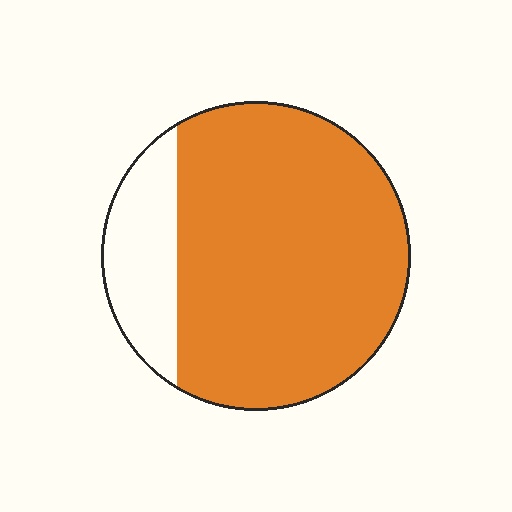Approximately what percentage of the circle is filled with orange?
Approximately 80%.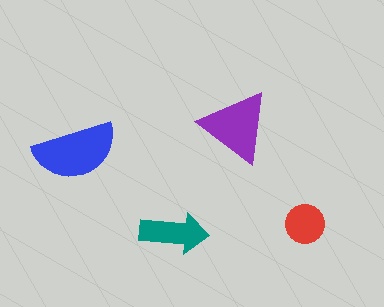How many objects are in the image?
There are 4 objects in the image.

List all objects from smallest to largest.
The red circle, the teal arrow, the purple triangle, the blue semicircle.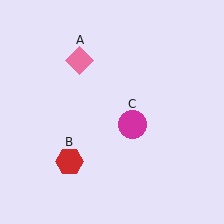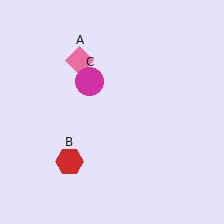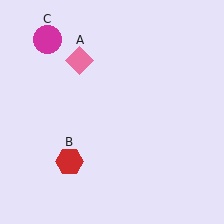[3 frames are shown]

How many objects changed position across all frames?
1 object changed position: magenta circle (object C).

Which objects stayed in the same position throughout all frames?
Pink diamond (object A) and red hexagon (object B) remained stationary.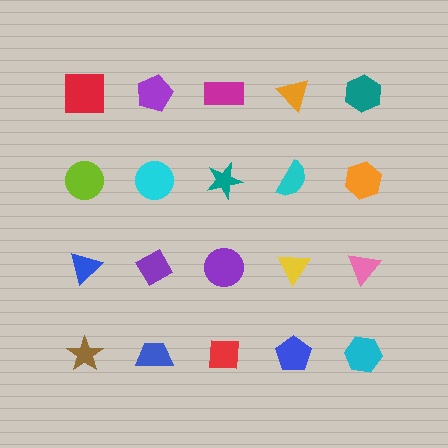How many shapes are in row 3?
5 shapes.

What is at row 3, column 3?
A purple circle.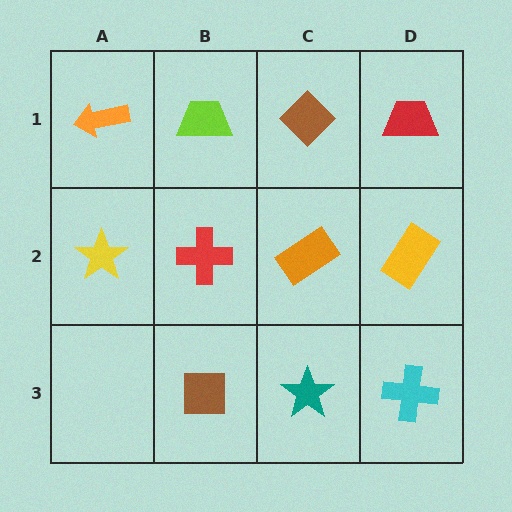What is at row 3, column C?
A teal star.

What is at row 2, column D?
A yellow rectangle.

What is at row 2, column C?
An orange rectangle.